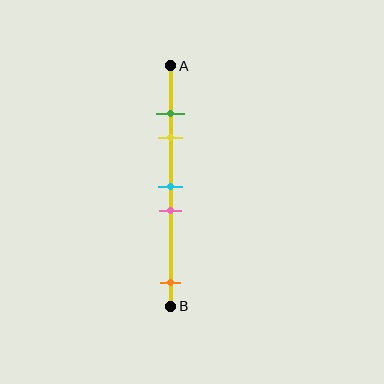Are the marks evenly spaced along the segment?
No, the marks are not evenly spaced.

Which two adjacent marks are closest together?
The green and yellow marks are the closest adjacent pair.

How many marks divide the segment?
There are 5 marks dividing the segment.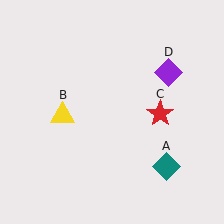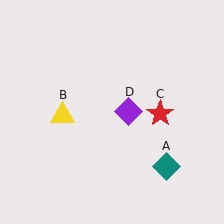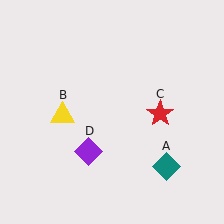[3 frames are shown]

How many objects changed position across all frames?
1 object changed position: purple diamond (object D).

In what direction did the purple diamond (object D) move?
The purple diamond (object D) moved down and to the left.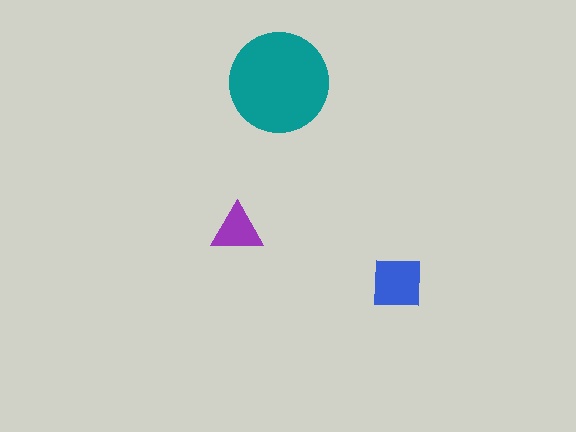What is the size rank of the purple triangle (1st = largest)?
3rd.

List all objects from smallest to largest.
The purple triangle, the blue square, the teal circle.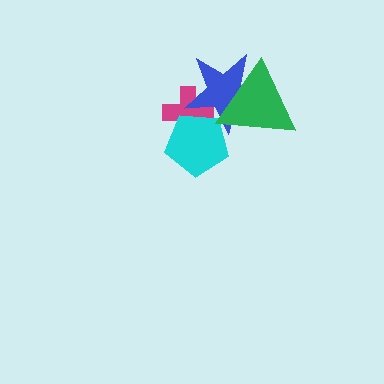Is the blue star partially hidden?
Yes, it is partially covered by another shape.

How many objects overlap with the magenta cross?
2 objects overlap with the magenta cross.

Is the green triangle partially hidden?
No, no other shape covers it.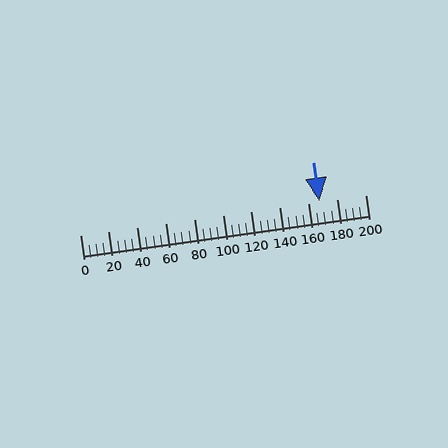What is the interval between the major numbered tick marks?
The major tick marks are spaced 20 units apart.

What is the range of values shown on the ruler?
The ruler shows values from 0 to 200.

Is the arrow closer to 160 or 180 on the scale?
The arrow is closer to 160.